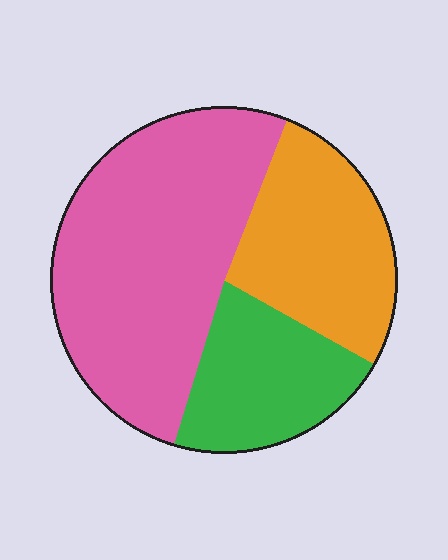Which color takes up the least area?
Green, at roughly 20%.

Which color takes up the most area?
Pink, at roughly 50%.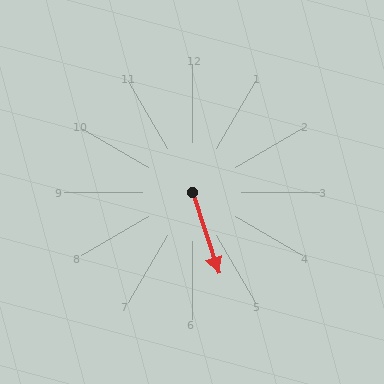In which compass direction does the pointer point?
South.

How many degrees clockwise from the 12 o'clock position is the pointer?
Approximately 162 degrees.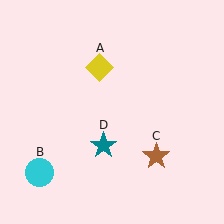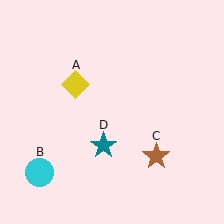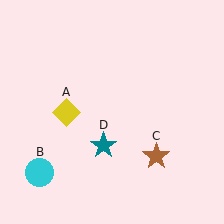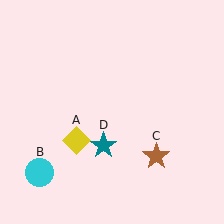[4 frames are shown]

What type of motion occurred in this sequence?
The yellow diamond (object A) rotated counterclockwise around the center of the scene.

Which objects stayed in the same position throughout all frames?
Cyan circle (object B) and brown star (object C) and teal star (object D) remained stationary.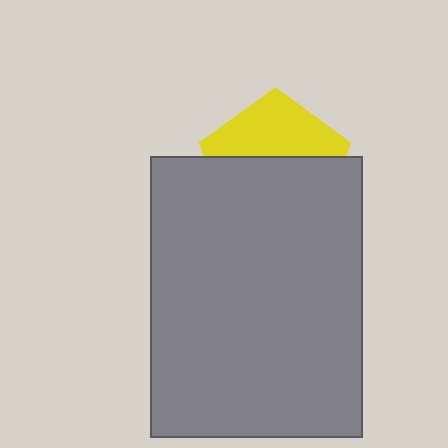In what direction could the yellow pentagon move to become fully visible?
The yellow pentagon could move up. That would shift it out from behind the gray rectangle entirely.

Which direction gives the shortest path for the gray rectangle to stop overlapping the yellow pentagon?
Moving down gives the shortest separation.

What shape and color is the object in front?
The object in front is a gray rectangle.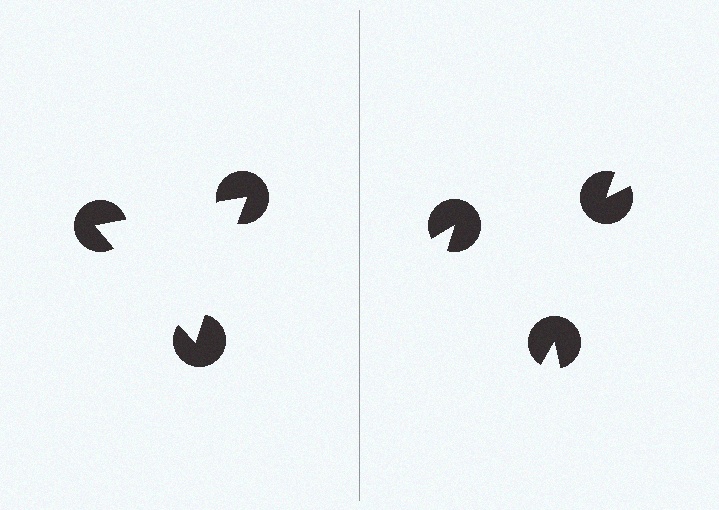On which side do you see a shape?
An illusory triangle appears on the left side. On the right side the wedge cuts are rotated, so no coherent shape forms.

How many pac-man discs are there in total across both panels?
6 — 3 on each side.